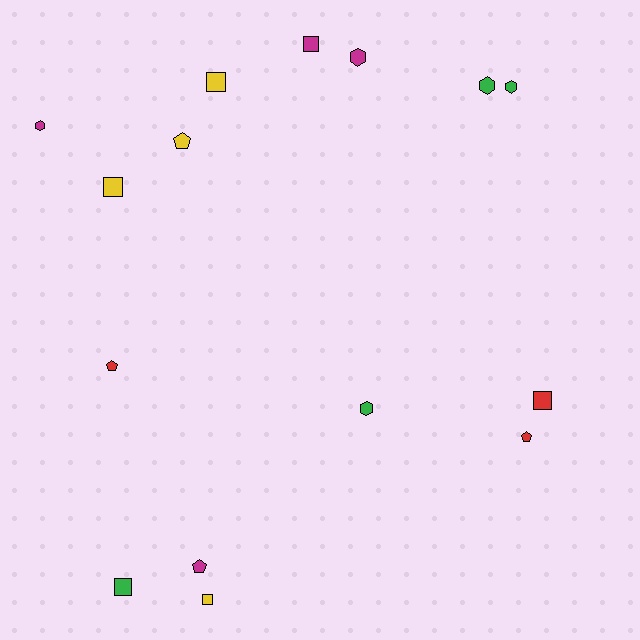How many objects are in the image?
There are 15 objects.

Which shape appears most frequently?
Square, with 6 objects.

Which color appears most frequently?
Magenta, with 4 objects.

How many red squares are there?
There is 1 red square.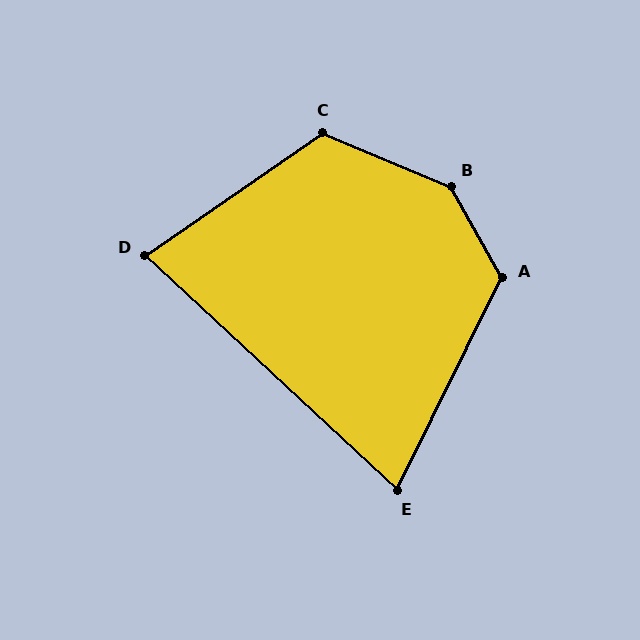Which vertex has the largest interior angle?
B, at approximately 142 degrees.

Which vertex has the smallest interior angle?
E, at approximately 73 degrees.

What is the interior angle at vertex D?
Approximately 77 degrees (acute).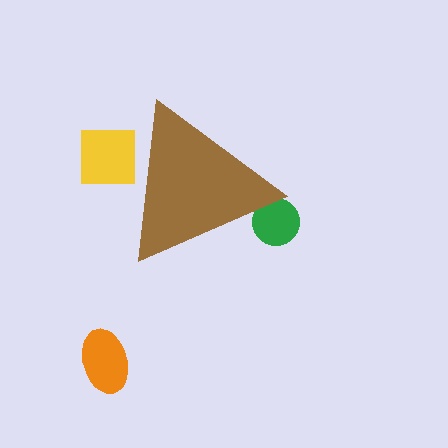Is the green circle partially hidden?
Yes, the green circle is partially hidden behind the brown triangle.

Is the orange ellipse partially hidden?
No, the orange ellipse is fully visible.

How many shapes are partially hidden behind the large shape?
2 shapes are partially hidden.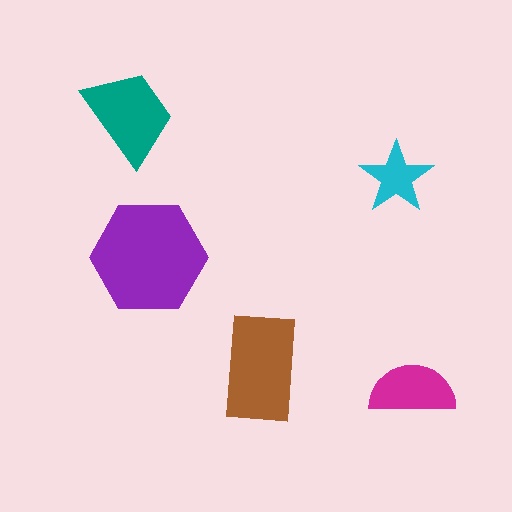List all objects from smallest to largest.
The cyan star, the magenta semicircle, the teal trapezoid, the brown rectangle, the purple hexagon.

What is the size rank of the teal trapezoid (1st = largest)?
3rd.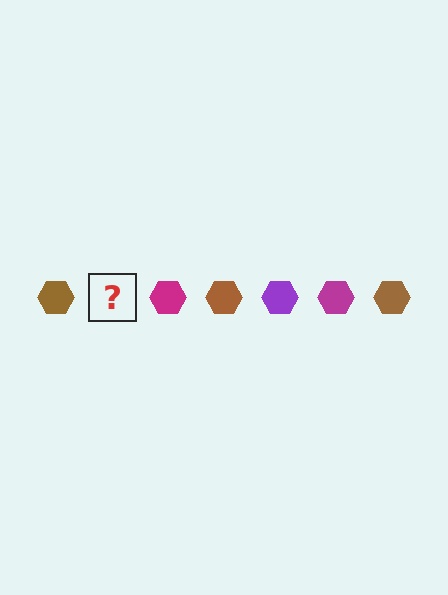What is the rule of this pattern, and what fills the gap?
The rule is that the pattern cycles through brown, purple, magenta hexagons. The gap should be filled with a purple hexagon.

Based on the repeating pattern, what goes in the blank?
The blank should be a purple hexagon.